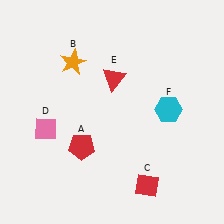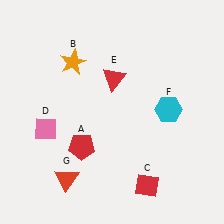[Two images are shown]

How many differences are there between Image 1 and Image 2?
There is 1 difference between the two images.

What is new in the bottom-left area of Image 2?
A red triangle (G) was added in the bottom-left area of Image 2.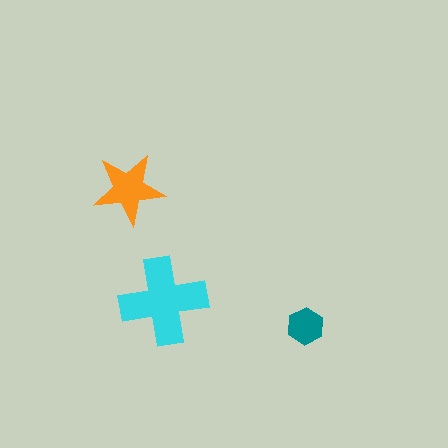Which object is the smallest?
The teal hexagon.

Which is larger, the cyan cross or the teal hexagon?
The cyan cross.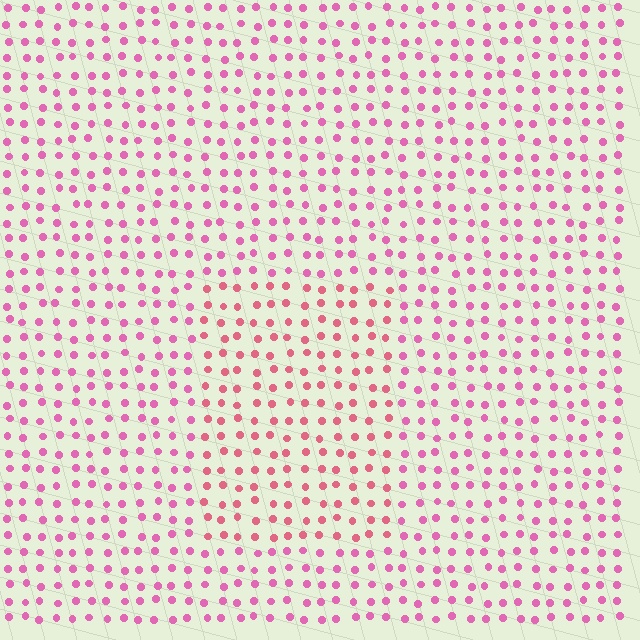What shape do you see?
I see a rectangle.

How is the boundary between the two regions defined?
The boundary is defined purely by a slight shift in hue (about 25 degrees). Spacing, size, and orientation are identical on both sides.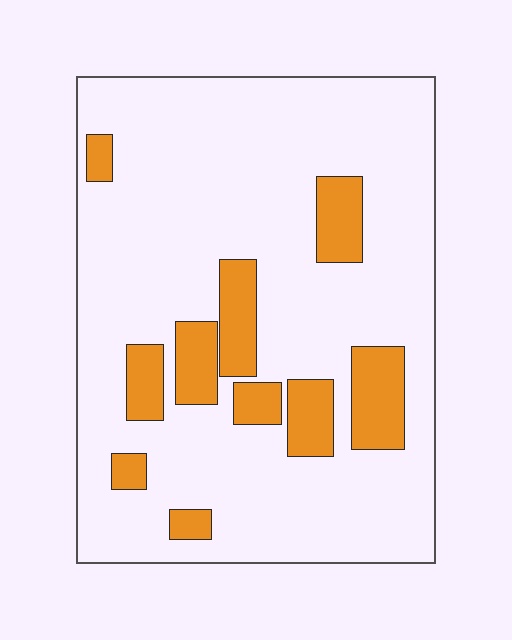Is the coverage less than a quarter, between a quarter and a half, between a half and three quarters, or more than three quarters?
Less than a quarter.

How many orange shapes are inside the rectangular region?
10.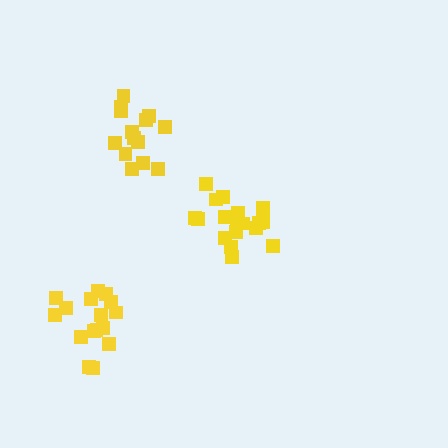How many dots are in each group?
Group 1: 18 dots, Group 2: 16 dots, Group 3: 14 dots (48 total).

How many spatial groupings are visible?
There are 3 spatial groupings.